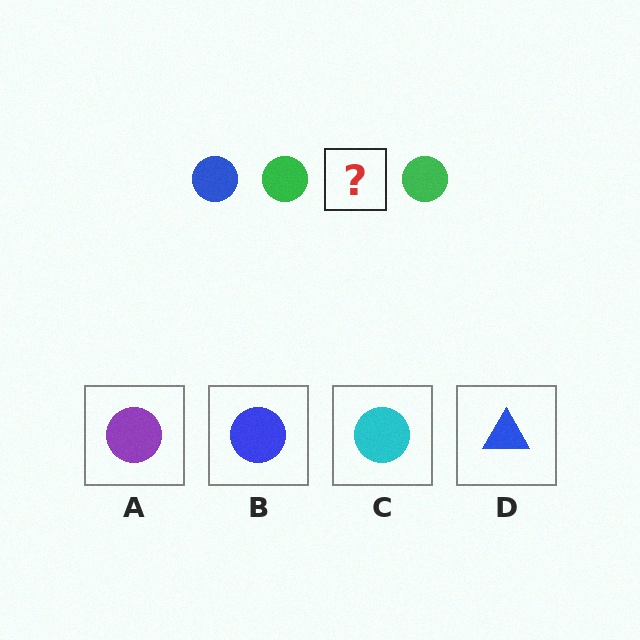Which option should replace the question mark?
Option B.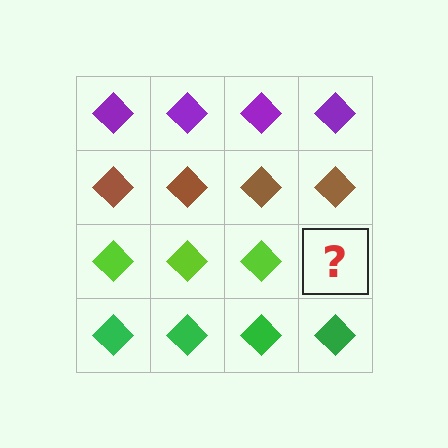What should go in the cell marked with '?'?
The missing cell should contain a lime diamond.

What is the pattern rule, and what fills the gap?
The rule is that each row has a consistent color. The gap should be filled with a lime diamond.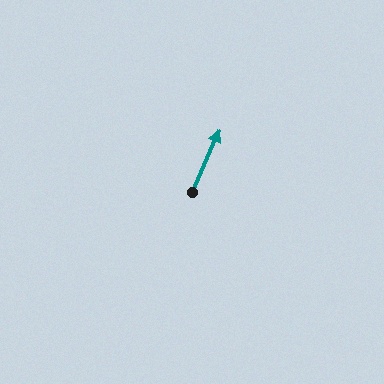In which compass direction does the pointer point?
Northeast.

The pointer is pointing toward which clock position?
Roughly 1 o'clock.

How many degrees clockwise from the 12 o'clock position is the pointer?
Approximately 24 degrees.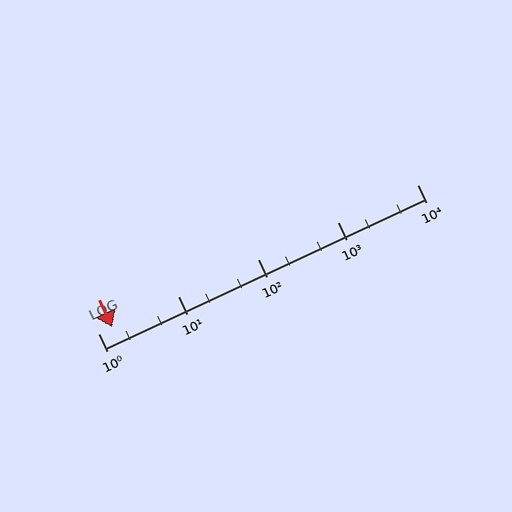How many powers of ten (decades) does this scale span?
The scale spans 4 decades, from 1 to 10000.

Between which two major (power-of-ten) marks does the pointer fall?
The pointer is between 1 and 10.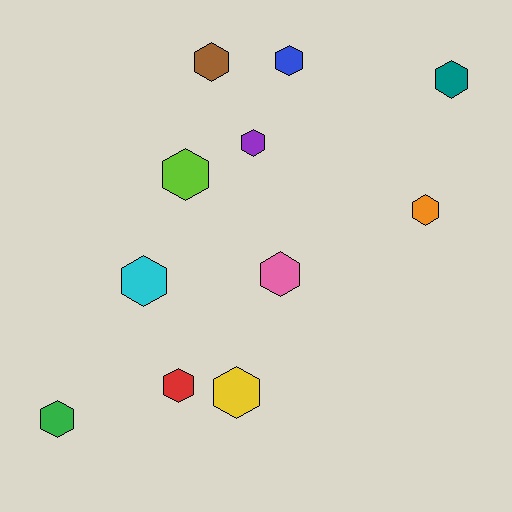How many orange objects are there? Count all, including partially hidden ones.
There is 1 orange object.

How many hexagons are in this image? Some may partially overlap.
There are 11 hexagons.